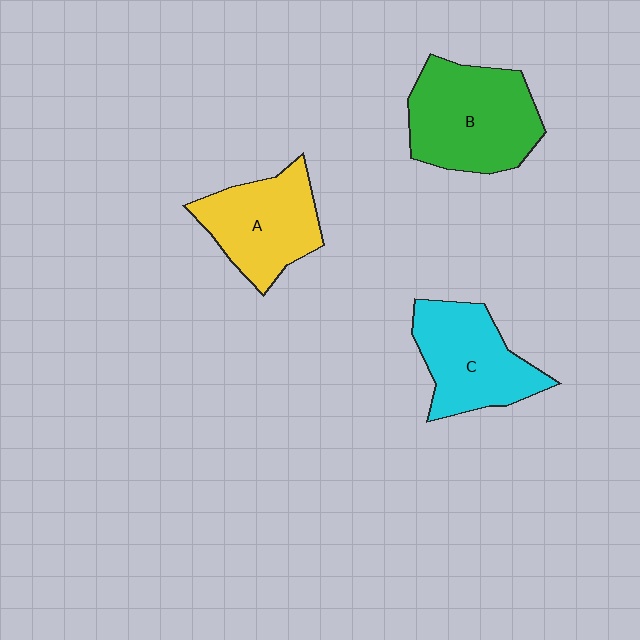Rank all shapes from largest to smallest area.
From largest to smallest: B (green), C (cyan), A (yellow).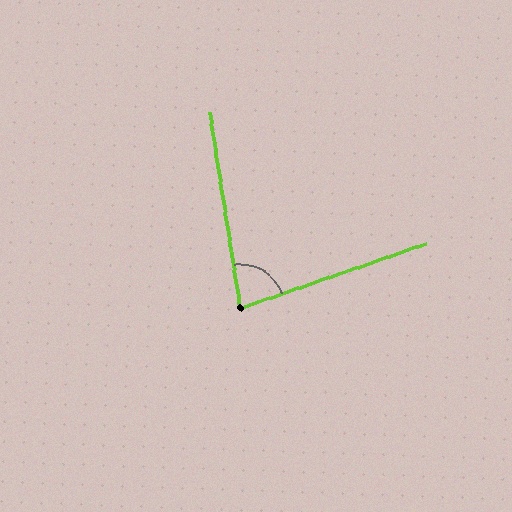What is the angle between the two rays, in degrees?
Approximately 80 degrees.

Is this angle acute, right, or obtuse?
It is acute.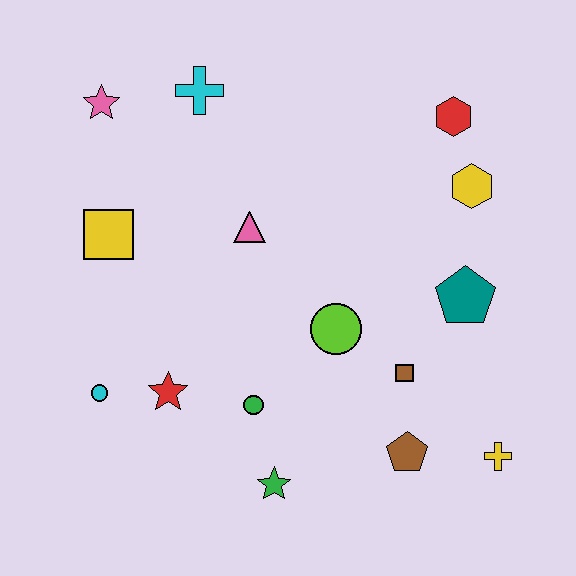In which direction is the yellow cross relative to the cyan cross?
The yellow cross is below the cyan cross.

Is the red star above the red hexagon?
No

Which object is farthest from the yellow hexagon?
The cyan circle is farthest from the yellow hexagon.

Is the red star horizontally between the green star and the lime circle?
No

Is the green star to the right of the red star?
Yes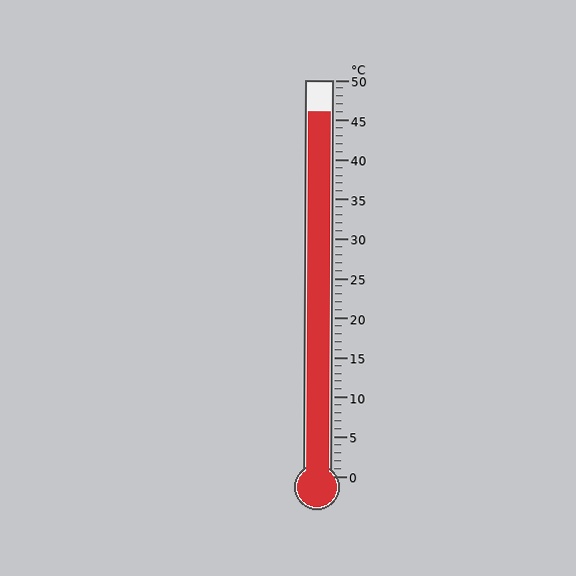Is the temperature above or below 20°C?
The temperature is above 20°C.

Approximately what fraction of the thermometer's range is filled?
The thermometer is filled to approximately 90% of its range.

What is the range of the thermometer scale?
The thermometer scale ranges from 0°C to 50°C.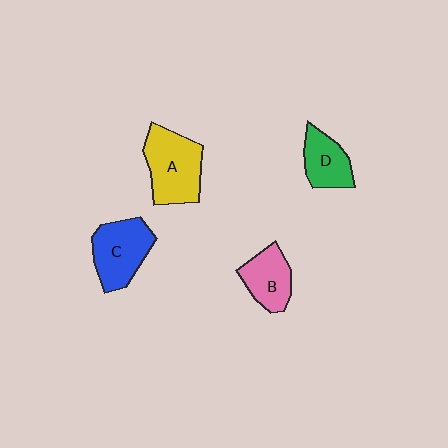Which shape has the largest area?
Shape A (yellow).